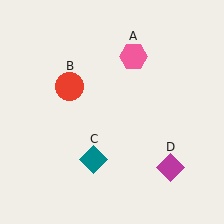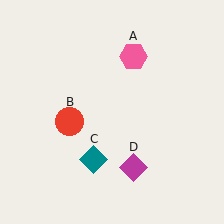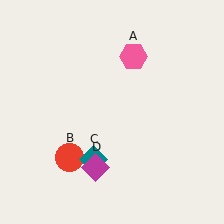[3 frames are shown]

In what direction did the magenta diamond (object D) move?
The magenta diamond (object D) moved left.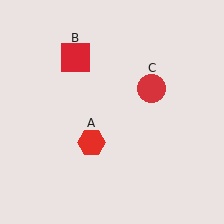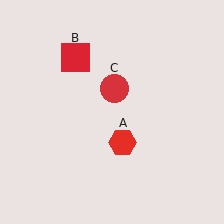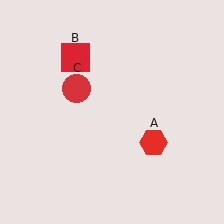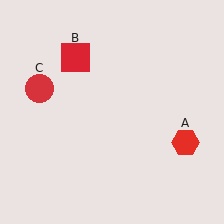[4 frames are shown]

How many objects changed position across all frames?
2 objects changed position: red hexagon (object A), red circle (object C).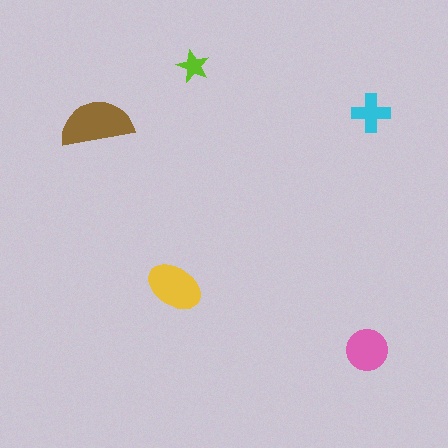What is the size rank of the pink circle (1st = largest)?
3rd.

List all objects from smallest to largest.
The lime star, the cyan cross, the pink circle, the yellow ellipse, the brown semicircle.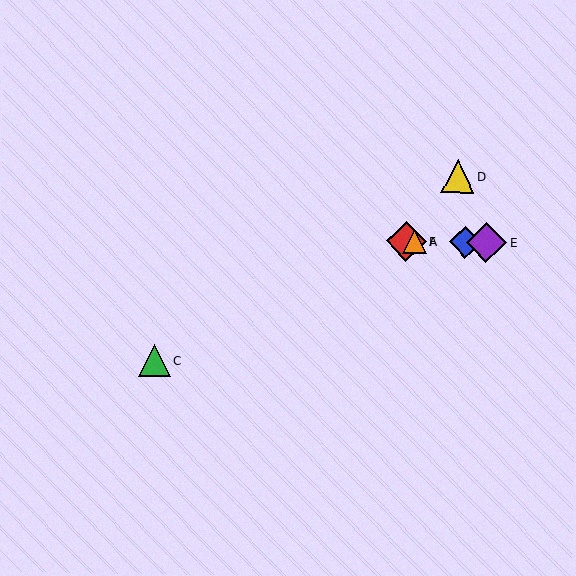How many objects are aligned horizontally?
4 objects (A, B, E, F) are aligned horizontally.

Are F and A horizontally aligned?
Yes, both are at y≈242.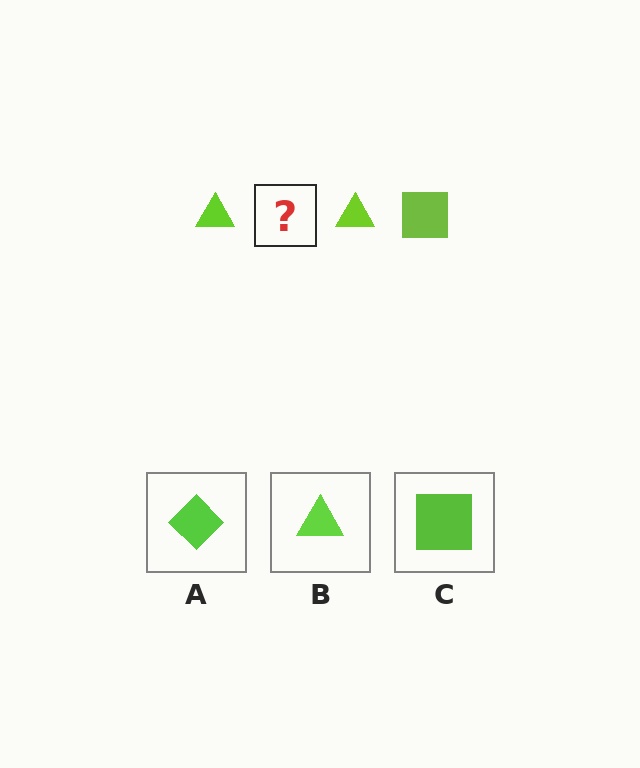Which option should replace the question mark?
Option C.